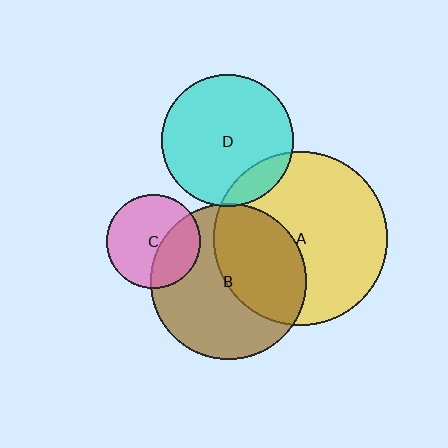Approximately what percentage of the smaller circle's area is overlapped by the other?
Approximately 40%.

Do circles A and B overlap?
Yes.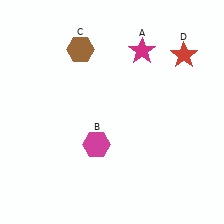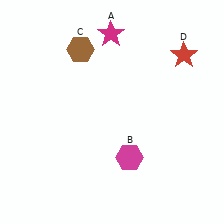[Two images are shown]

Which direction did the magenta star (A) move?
The magenta star (A) moved left.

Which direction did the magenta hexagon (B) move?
The magenta hexagon (B) moved right.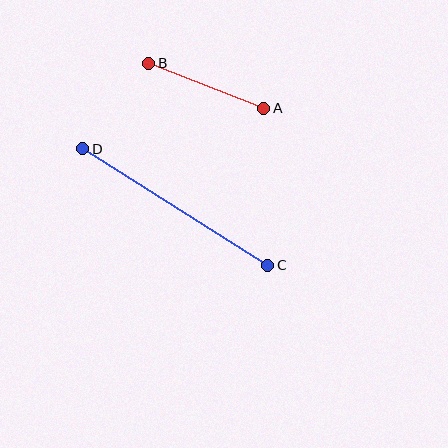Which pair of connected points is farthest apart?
Points C and D are farthest apart.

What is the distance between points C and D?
The distance is approximately 218 pixels.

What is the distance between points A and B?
The distance is approximately 124 pixels.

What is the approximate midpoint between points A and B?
The midpoint is at approximately (206, 86) pixels.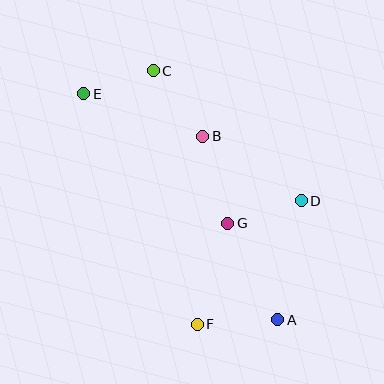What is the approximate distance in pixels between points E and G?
The distance between E and G is approximately 194 pixels.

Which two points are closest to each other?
Points C and E are closest to each other.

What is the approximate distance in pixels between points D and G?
The distance between D and G is approximately 77 pixels.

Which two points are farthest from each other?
Points A and E are farthest from each other.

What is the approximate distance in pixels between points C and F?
The distance between C and F is approximately 257 pixels.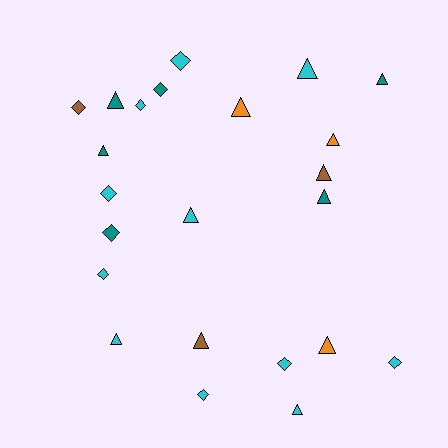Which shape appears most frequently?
Triangle, with 13 objects.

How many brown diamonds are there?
There is 1 brown diamond.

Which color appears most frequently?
Cyan, with 11 objects.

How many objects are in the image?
There are 23 objects.